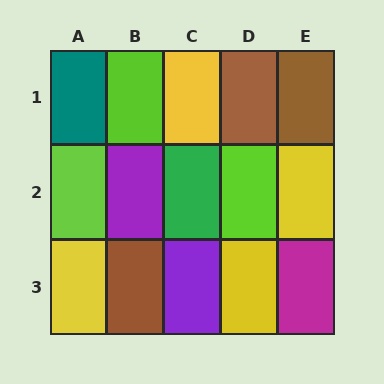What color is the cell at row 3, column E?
Magenta.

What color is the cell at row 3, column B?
Brown.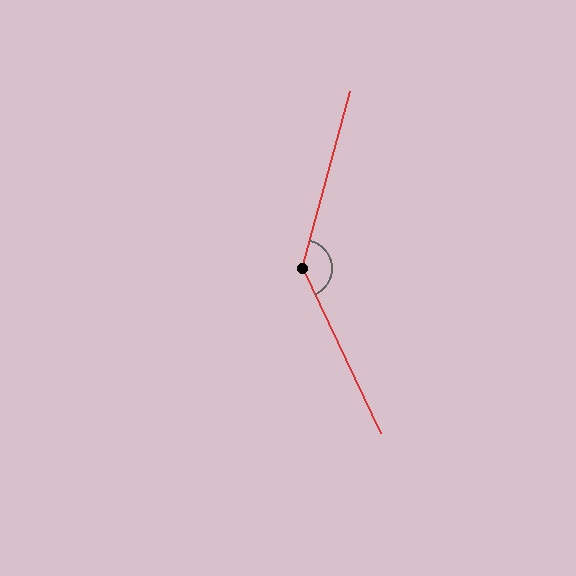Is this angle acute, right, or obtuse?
It is obtuse.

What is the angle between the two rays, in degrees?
Approximately 140 degrees.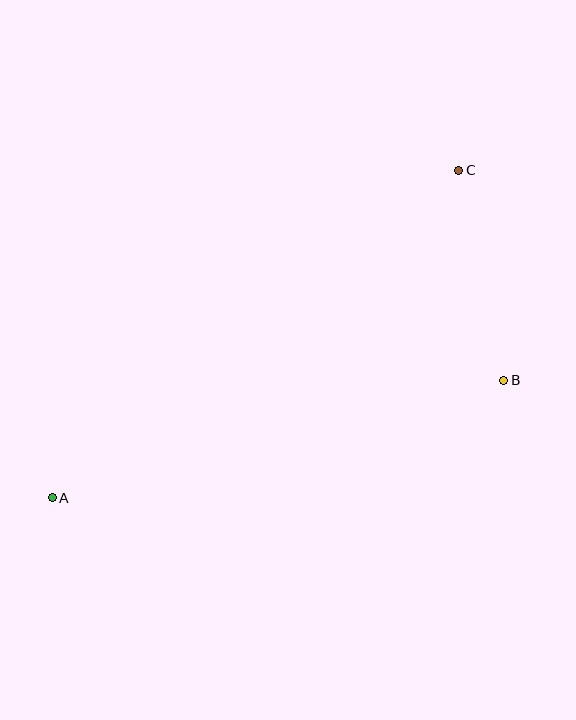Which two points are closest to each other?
Points B and C are closest to each other.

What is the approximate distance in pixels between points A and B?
The distance between A and B is approximately 467 pixels.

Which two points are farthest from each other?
Points A and C are farthest from each other.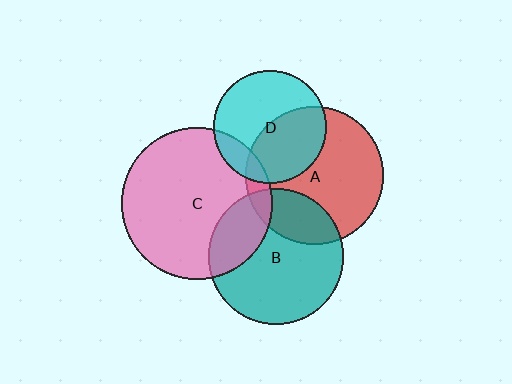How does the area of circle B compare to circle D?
Approximately 1.4 times.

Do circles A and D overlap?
Yes.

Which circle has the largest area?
Circle C (pink).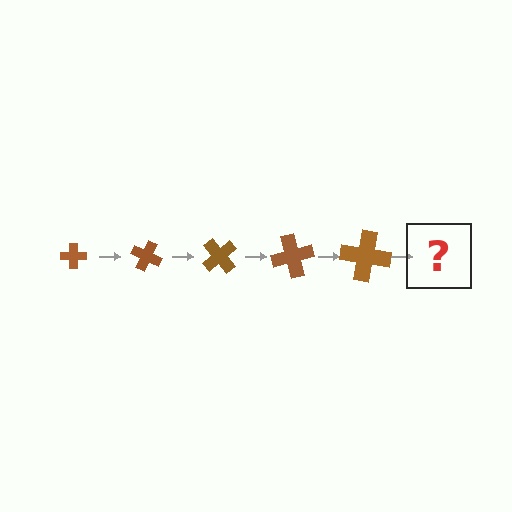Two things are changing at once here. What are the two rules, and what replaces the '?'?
The two rules are that the cross grows larger each step and it rotates 25 degrees each step. The '?' should be a cross, larger than the previous one and rotated 125 degrees from the start.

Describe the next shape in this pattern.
It should be a cross, larger than the previous one and rotated 125 degrees from the start.